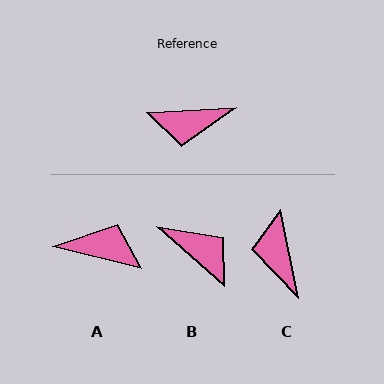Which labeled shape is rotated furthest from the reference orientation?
A, about 163 degrees away.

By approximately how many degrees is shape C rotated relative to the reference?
Approximately 82 degrees clockwise.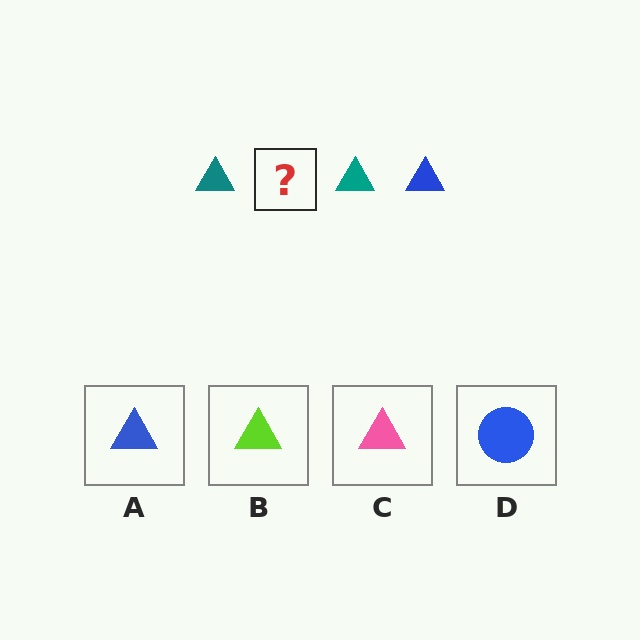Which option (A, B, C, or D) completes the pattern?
A.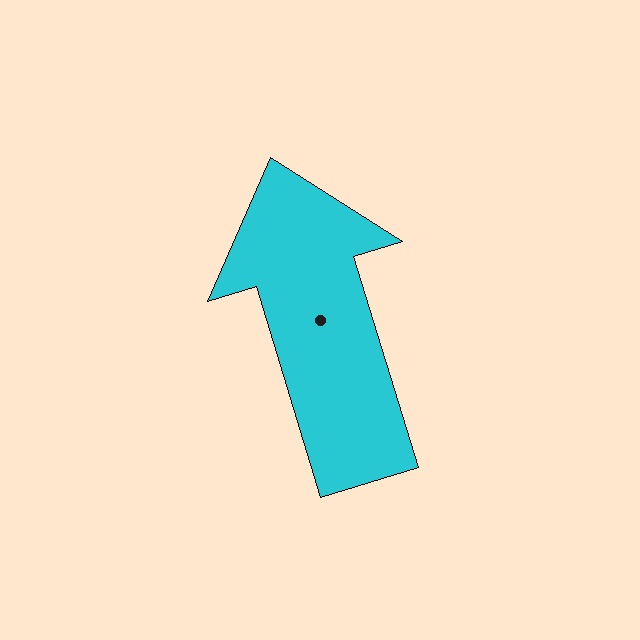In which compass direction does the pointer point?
North.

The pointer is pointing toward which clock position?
Roughly 11 o'clock.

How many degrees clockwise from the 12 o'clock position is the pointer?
Approximately 343 degrees.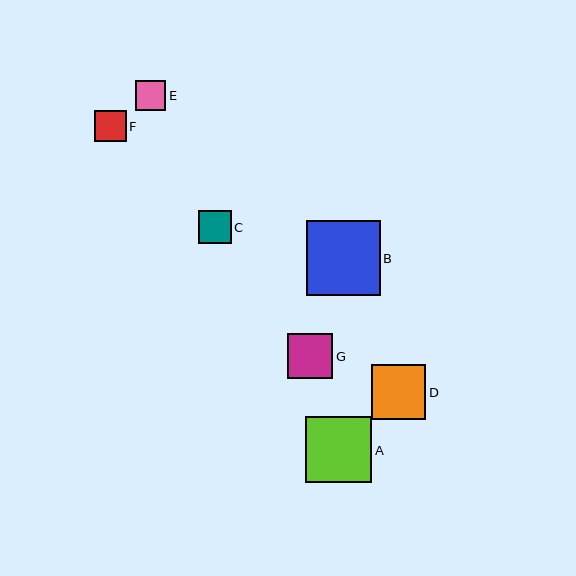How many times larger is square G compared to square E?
Square G is approximately 1.5 times the size of square E.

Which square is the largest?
Square B is the largest with a size of approximately 74 pixels.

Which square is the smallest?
Square E is the smallest with a size of approximately 31 pixels.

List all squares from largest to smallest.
From largest to smallest: B, A, D, G, C, F, E.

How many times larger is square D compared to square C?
Square D is approximately 1.7 times the size of square C.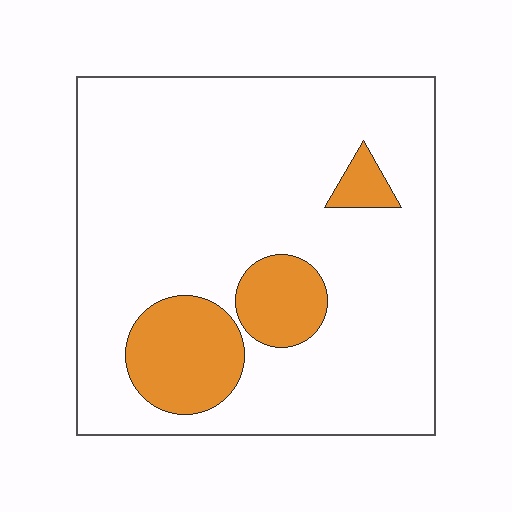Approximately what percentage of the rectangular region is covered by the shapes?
Approximately 15%.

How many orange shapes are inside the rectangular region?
3.